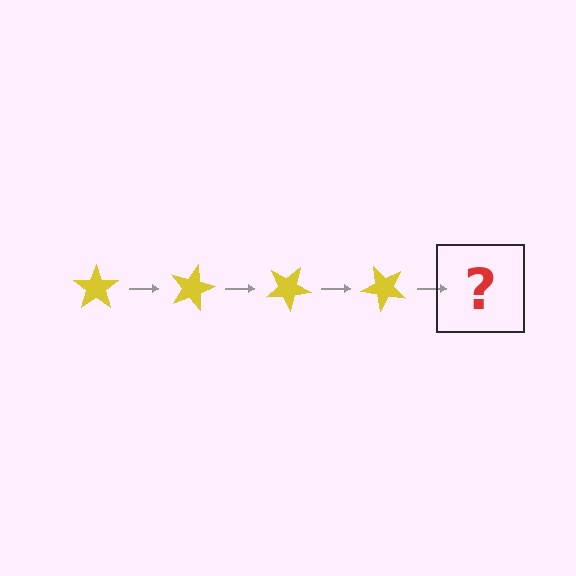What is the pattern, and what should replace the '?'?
The pattern is that the star rotates 15 degrees each step. The '?' should be a yellow star rotated 60 degrees.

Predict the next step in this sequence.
The next step is a yellow star rotated 60 degrees.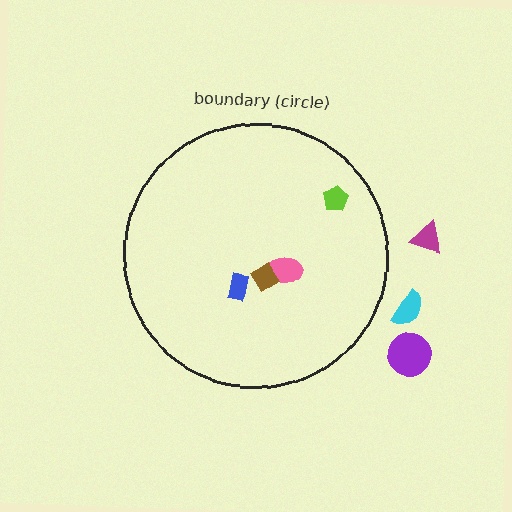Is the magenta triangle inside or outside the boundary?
Outside.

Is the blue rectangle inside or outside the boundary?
Inside.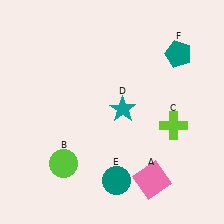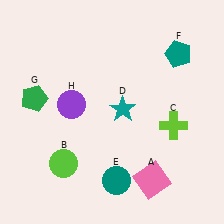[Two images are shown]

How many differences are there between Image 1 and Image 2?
There are 2 differences between the two images.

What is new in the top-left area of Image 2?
A purple circle (H) was added in the top-left area of Image 2.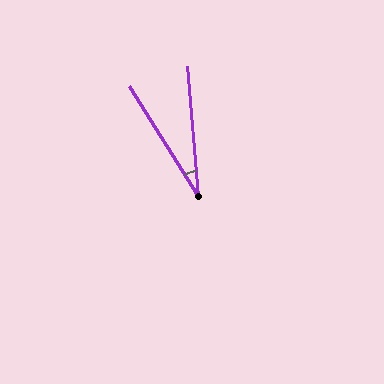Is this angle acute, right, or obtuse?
It is acute.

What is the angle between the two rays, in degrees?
Approximately 27 degrees.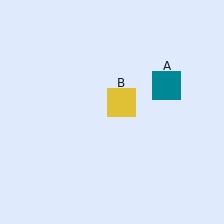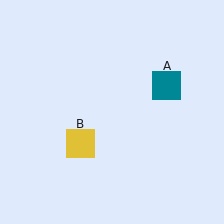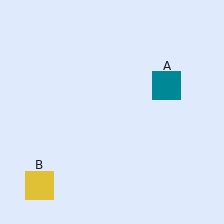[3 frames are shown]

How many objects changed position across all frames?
1 object changed position: yellow square (object B).